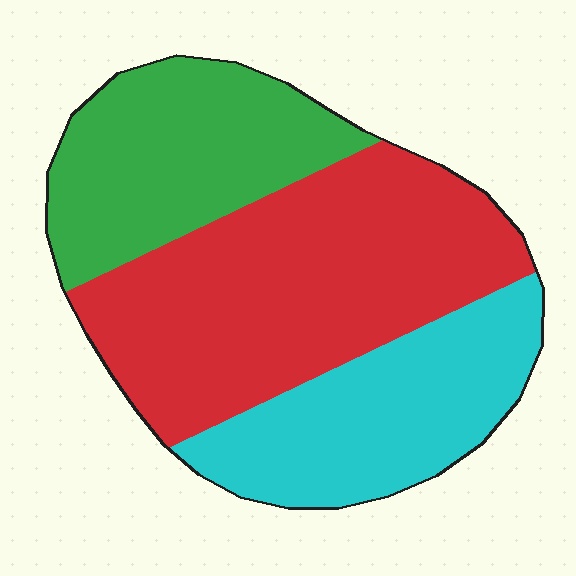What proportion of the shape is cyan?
Cyan takes up between a quarter and a half of the shape.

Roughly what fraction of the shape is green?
Green covers 27% of the shape.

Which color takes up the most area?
Red, at roughly 45%.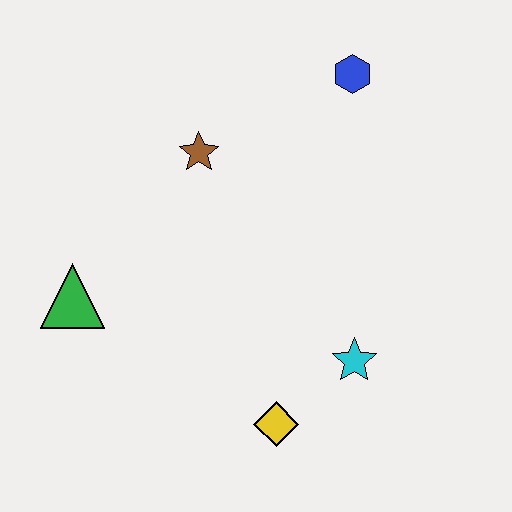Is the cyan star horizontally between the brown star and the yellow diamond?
No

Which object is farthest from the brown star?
The yellow diamond is farthest from the brown star.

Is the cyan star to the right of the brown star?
Yes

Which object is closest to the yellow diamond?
The cyan star is closest to the yellow diamond.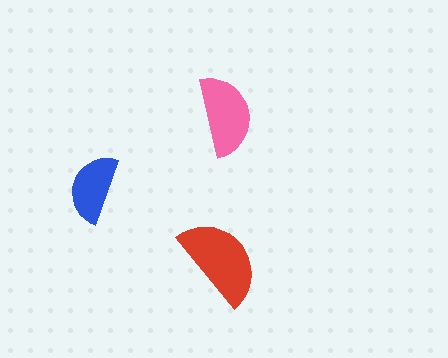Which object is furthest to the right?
The pink semicircle is rightmost.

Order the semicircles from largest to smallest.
the red one, the pink one, the blue one.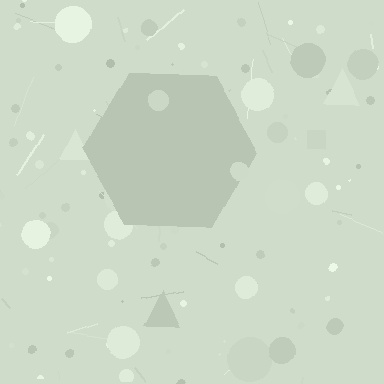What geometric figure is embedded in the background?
A hexagon is embedded in the background.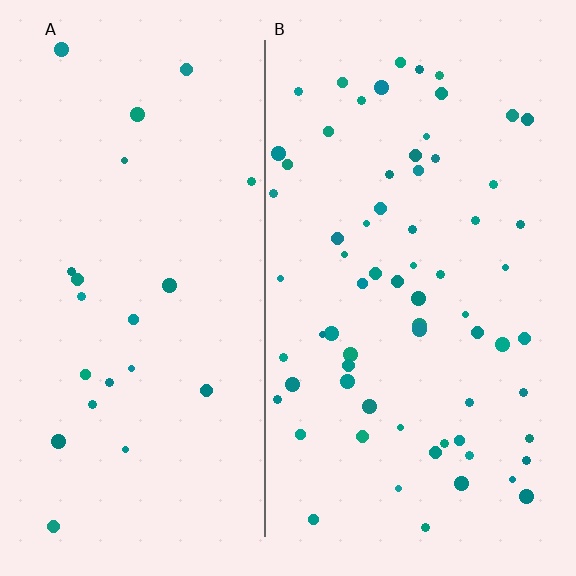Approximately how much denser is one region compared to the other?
Approximately 3.1× — region B over region A.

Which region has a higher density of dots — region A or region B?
B (the right).